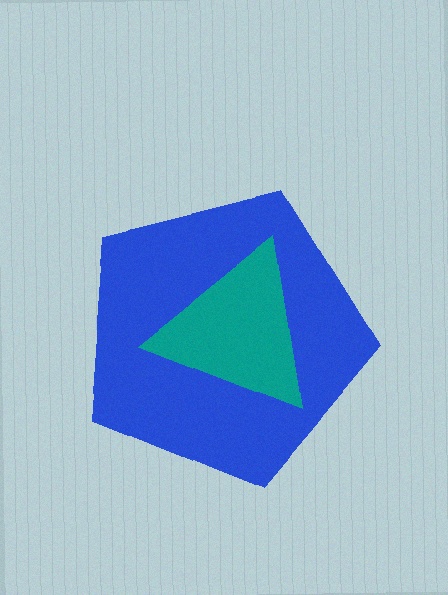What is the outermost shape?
The blue pentagon.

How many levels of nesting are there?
2.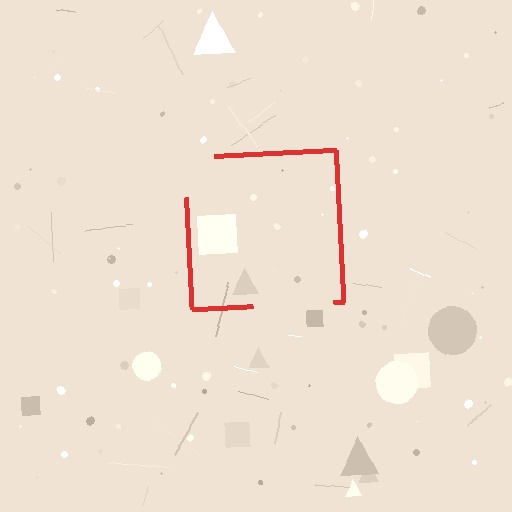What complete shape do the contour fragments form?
The contour fragments form a square.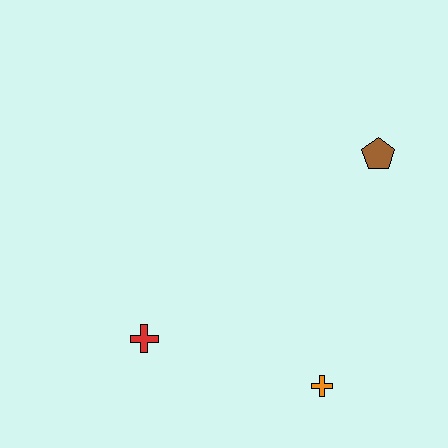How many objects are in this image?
There are 3 objects.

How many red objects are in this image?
There is 1 red object.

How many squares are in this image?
There are no squares.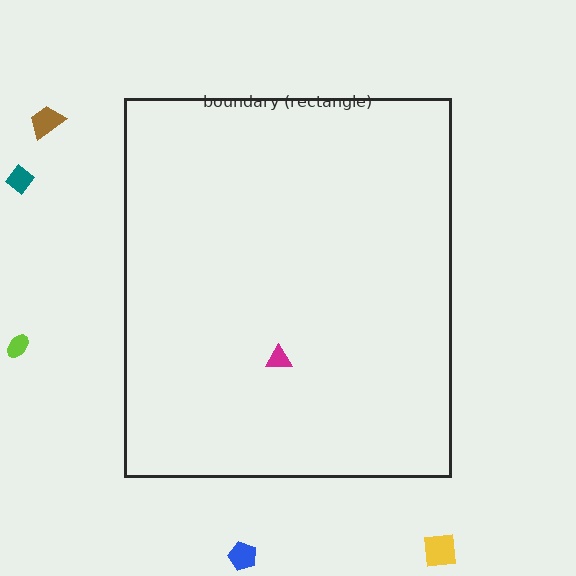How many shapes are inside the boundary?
1 inside, 5 outside.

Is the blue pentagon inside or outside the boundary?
Outside.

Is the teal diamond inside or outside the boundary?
Outside.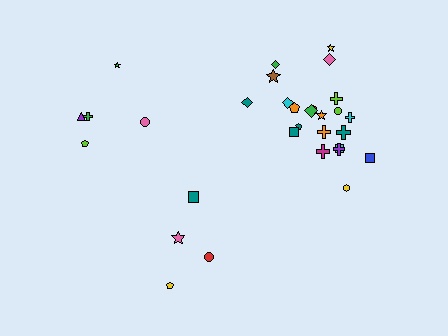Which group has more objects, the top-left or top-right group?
The top-right group.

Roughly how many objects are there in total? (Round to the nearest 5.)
Roughly 30 objects in total.